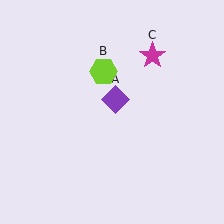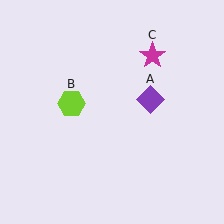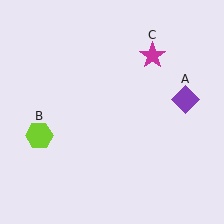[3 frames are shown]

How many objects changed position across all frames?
2 objects changed position: purple diamond (object A), lime hexagon (object B).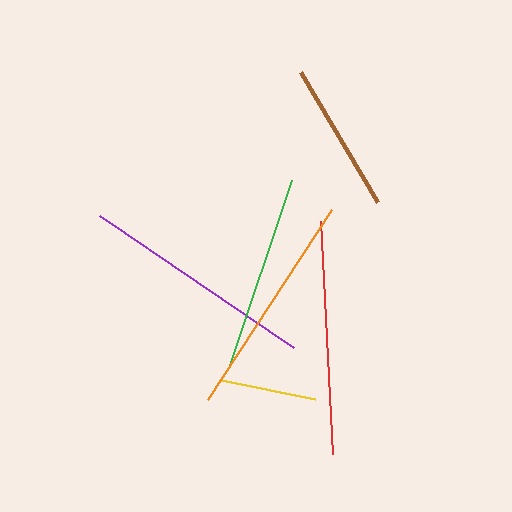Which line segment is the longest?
The purple line is the longest at approximately 235 pixels.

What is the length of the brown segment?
The brown segment is approximately 151 pixels long.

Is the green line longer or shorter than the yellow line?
The green line is longer than the yellow line.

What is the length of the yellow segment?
The yellow segment is approximately 96 pixels long.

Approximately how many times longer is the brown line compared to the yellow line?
The brown line is approximately 1.6 times the length of the yellow line.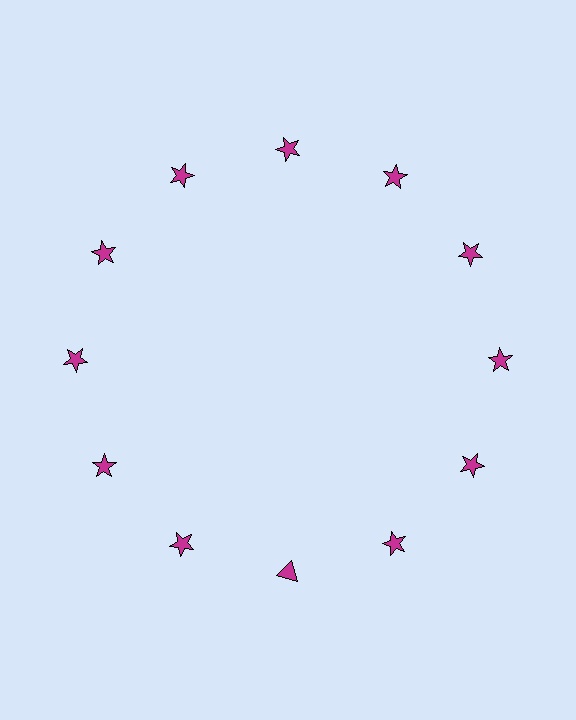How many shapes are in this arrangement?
There are 12 shapes arranged in a ring pattern.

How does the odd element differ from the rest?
It has a different shape: triangle instead of star.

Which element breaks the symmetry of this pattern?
The magenta triangle at roughly the 6 o'clock position breaks the symmetry. All other shapes are magenta stars.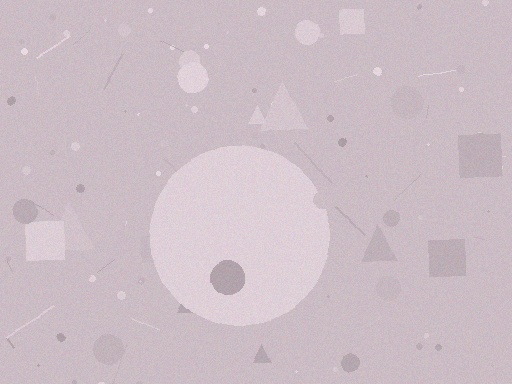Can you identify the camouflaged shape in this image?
The camouflaged shape is a circle.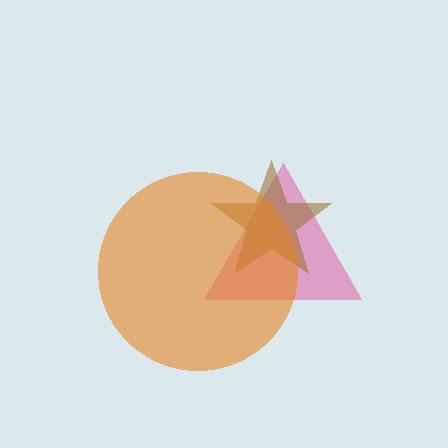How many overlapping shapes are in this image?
There are 3 overlapping shapes in the image.